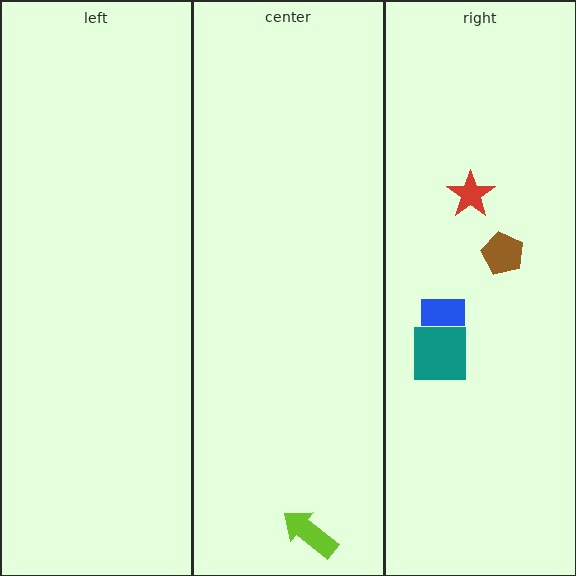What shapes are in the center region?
The lime arrow.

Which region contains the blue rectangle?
The right region.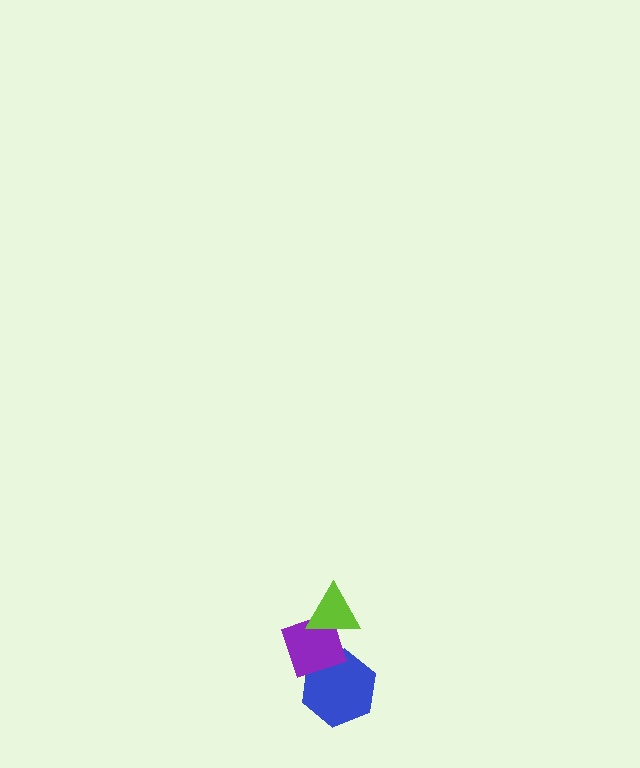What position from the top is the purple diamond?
The purple diamond is 2nd from the top.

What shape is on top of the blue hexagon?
The purple diamond is on top of the blue hexagon.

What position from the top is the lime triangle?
The lime triangle is 1st from the top.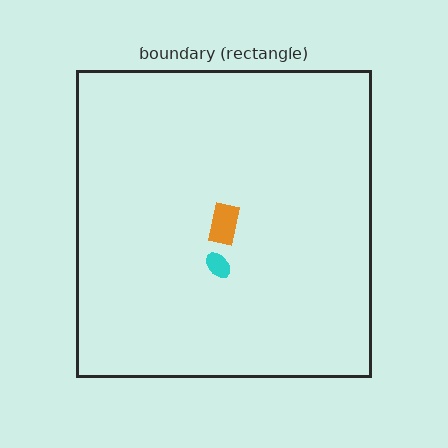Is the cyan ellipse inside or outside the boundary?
Inside.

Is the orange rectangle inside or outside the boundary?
Inside.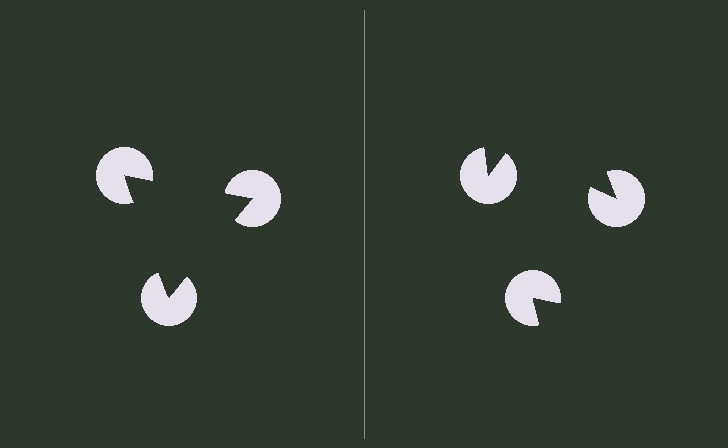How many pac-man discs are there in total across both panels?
6 — 3 on each side.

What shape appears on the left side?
An illusory triangle.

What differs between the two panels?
The pac-man discs are positioned identically on both sides; only the wedge orientations differ. On the left they align to a triangle; on the right they are misaligned.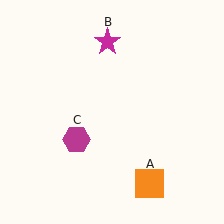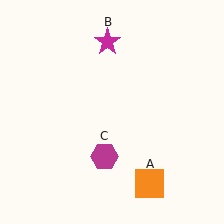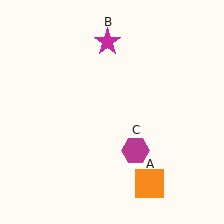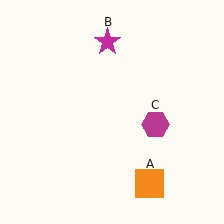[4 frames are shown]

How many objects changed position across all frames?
1 object changed position: magenta hexagon (object C).